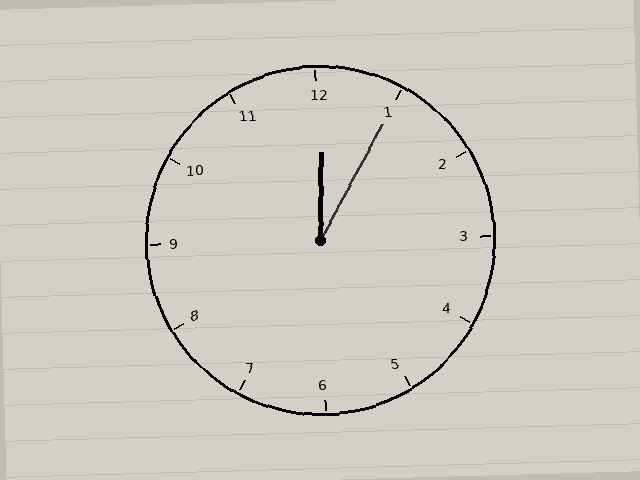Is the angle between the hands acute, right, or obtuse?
It is acute.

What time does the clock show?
12:05.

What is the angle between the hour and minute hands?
Approximately 28 degrees.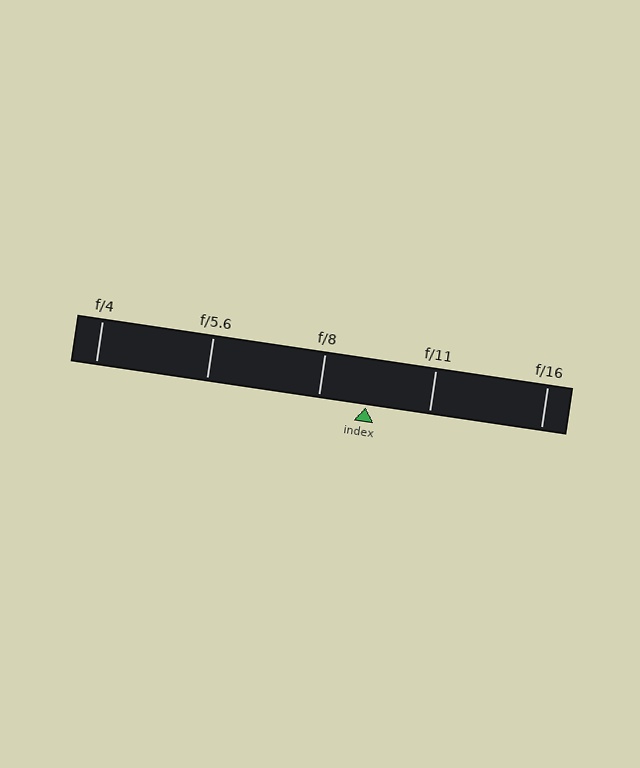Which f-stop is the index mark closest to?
The index mark is closest to f/8.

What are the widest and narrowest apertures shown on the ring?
The widest aperture shown is f/4 and the narrowest is f/16.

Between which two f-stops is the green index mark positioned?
The index mark is between f/8 and f/11.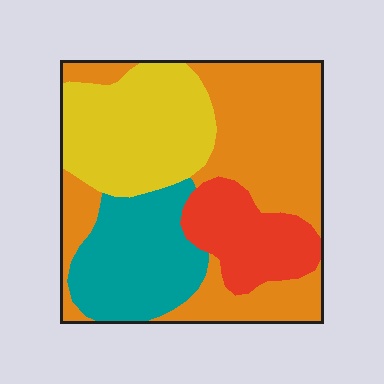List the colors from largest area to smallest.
From largest to smallest: orange, yellow, teal, red.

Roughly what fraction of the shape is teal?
Teal takes up about one fifth (1/5) of the shape.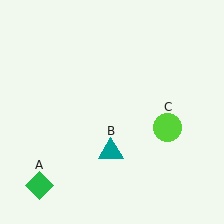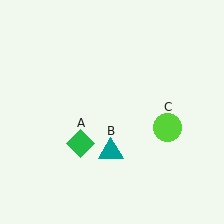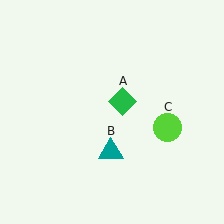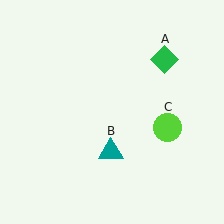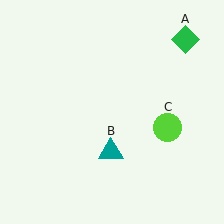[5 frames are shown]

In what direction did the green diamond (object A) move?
The green diamond (object A) moved up and to the right.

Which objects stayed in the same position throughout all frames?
Teal triangle (object B) and lime circle (object C) remained stationary.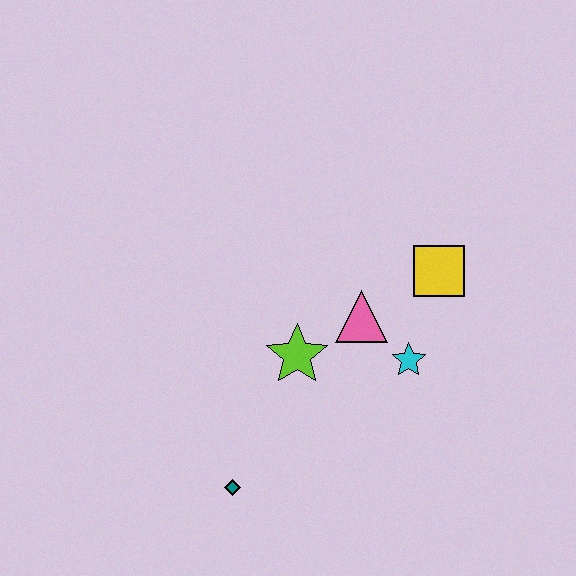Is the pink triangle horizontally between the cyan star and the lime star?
Yes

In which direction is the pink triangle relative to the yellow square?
The pink triangle is to the left of the yellow square.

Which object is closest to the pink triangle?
The cyan star is closest to the pink triangle.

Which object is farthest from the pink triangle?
The teal diamond is farthest from the pink triangle.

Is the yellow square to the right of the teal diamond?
Yes